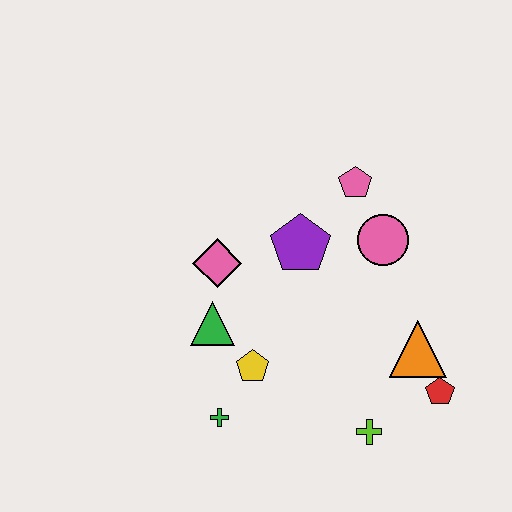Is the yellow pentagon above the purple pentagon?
No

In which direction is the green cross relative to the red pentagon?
The green cross is to the left of the red pentagon.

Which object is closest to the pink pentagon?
The pink circle is closest to the pink pentagon.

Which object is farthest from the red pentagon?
The pink diamond is farthest from the red pentagon.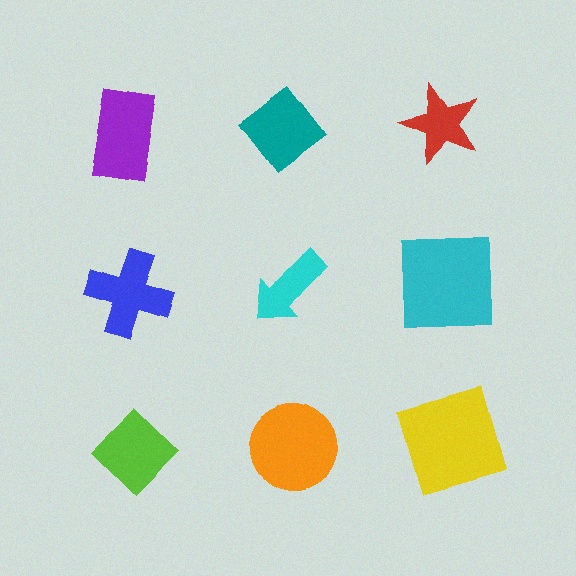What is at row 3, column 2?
An orange circle.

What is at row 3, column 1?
A lime diamond.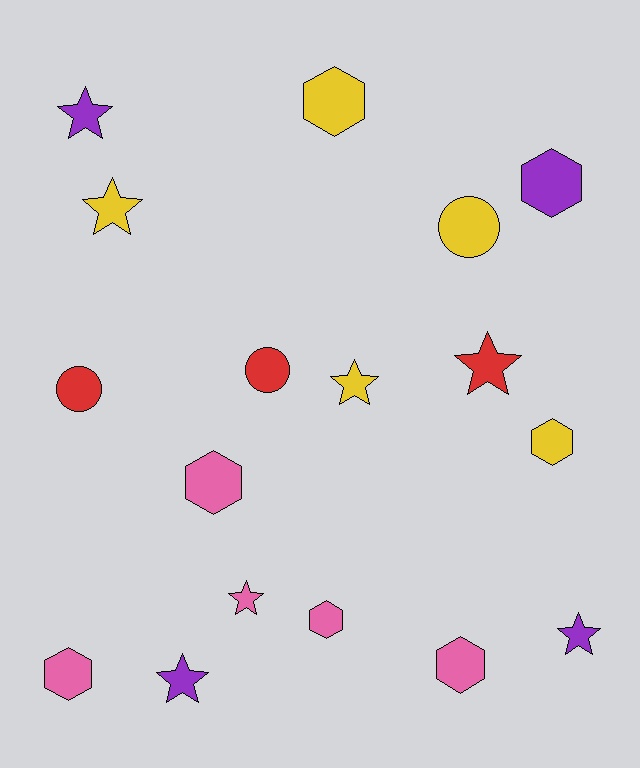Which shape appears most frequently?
Star, with 7 objects.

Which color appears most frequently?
Pink, with 5 objects.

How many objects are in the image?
There are 17 objects.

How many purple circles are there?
There are no purple circles.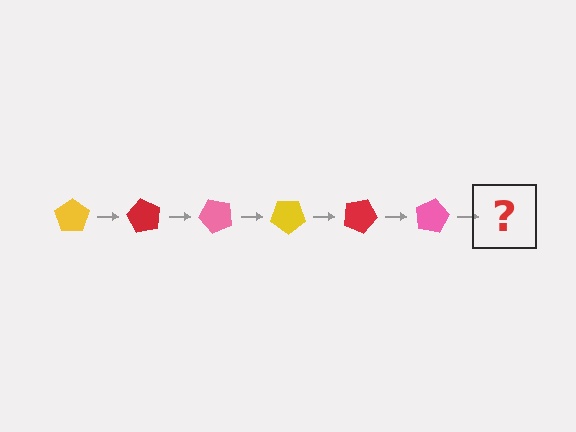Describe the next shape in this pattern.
It should be a yellow pentagon, rotated 360 degrees from the start.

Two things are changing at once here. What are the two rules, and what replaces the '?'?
The two rules are that it rotates 60 degrees each step and the color cycles through yellow, red, and pink. The '?' should be a yellow pentagon, rotated 360 degrees from the start.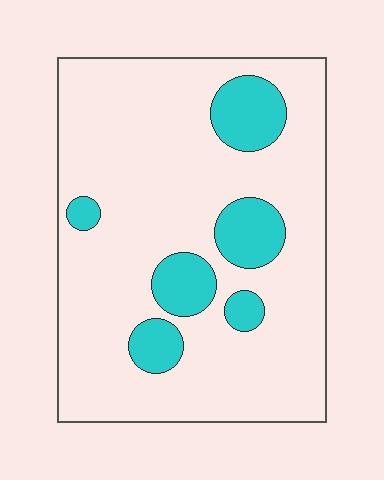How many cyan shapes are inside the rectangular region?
6.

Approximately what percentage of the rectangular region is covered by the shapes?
Approximately 15%.